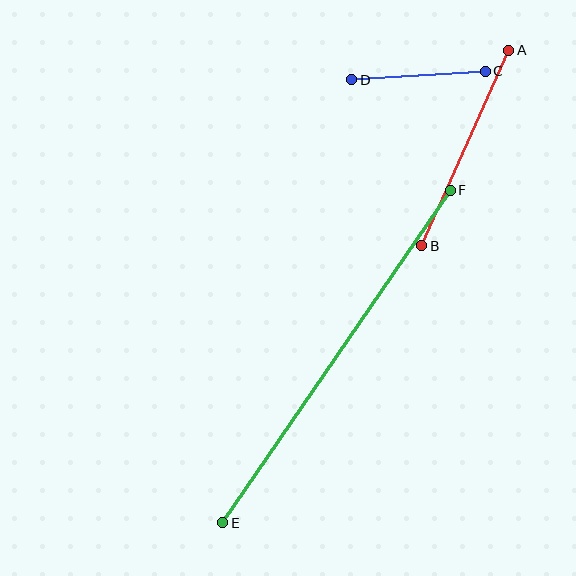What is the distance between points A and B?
The distance is approximately 214 pixels.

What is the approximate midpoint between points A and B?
The midpoint is at approximately (465, 148) pixels.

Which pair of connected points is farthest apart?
Points E and F are farthest apart.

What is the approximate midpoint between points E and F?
The midpoint is at approximately (336, 357) pixels.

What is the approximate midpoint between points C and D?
The midpoint is at approximately (418, 76) pixels.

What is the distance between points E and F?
The distance is approximately 403 pixels.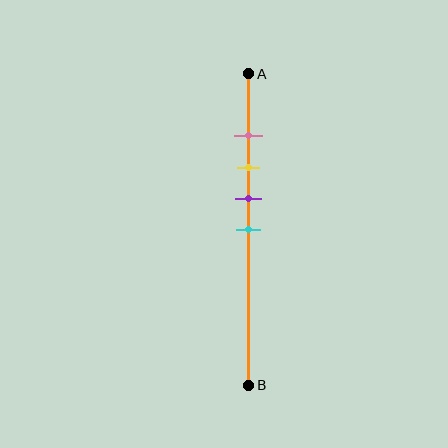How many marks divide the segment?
There are 4 marks dividing the segment.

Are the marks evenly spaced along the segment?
Yes, the marks are approximately evenly spaced.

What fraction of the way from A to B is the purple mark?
The purple mark is approximately 40% (0.4) of the way from A to B.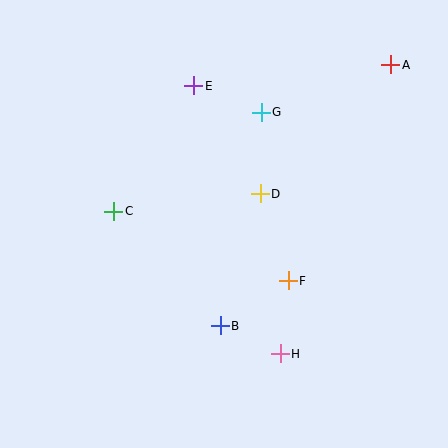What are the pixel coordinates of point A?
Point A is at (391, 65).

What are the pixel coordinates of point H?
Point H is at (280, 354).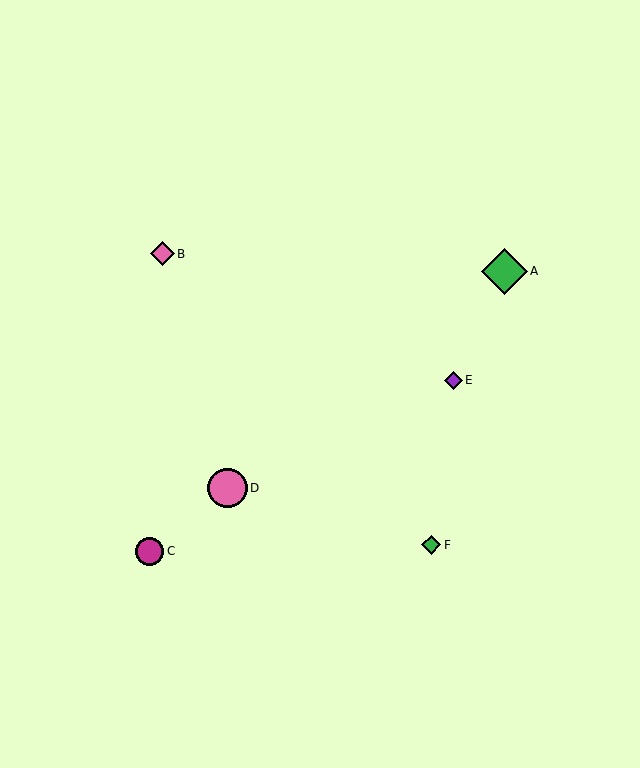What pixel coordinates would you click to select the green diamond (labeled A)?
Click at (504, 271) to select the green diamond A.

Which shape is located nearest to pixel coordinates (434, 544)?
The green diamond (labeled F) at (431, 545) is nearest to that location.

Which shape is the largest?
The green diamond (labeled A) is the largest.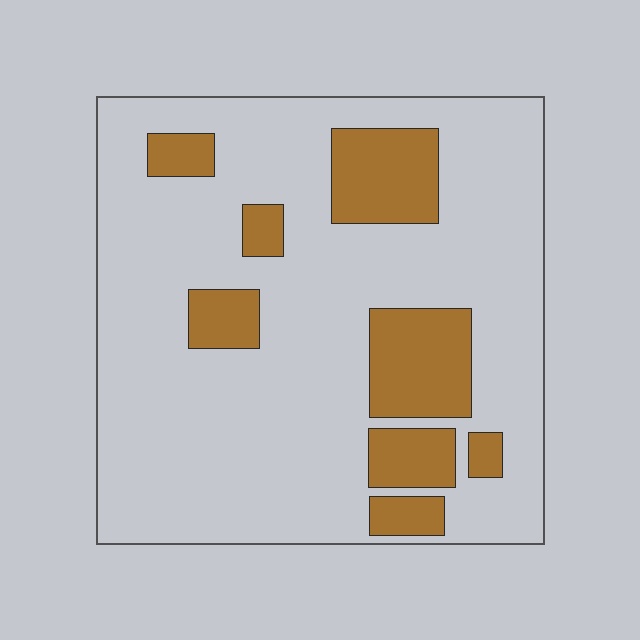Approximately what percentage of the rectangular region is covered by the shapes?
Approximately 20%.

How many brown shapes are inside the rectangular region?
8.